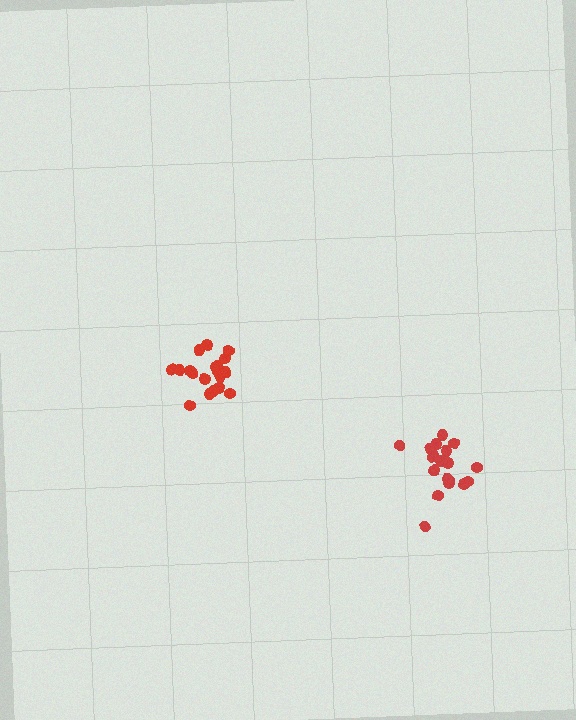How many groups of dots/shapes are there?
There are 2 groups.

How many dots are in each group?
Group 1: 19 dots, Group 2: 19 dots (38 total).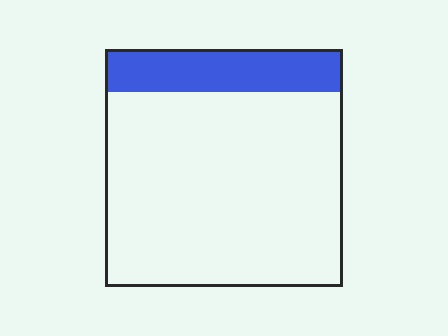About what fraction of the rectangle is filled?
About one sixth (1/6).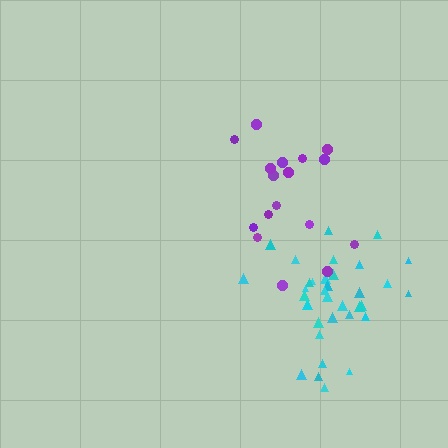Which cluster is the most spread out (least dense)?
Purple.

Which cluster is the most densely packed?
Cyan.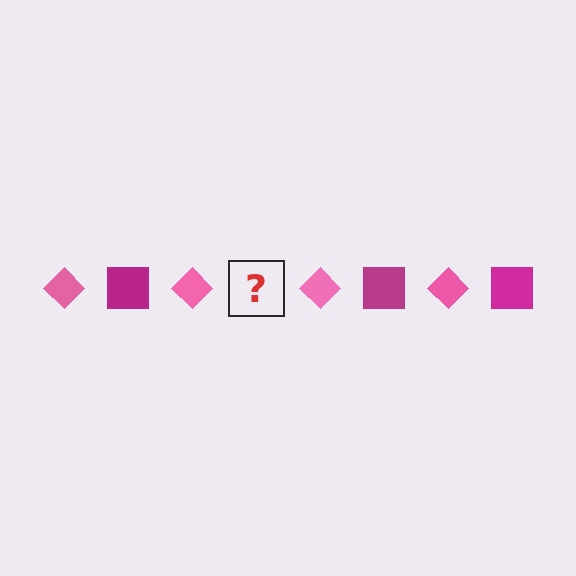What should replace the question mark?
The question mark should be replaced with a magenta square.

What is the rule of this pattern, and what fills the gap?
The rule is that the pattern alternates between pink diamond and magenta square. The gap should be filled with a magenta square.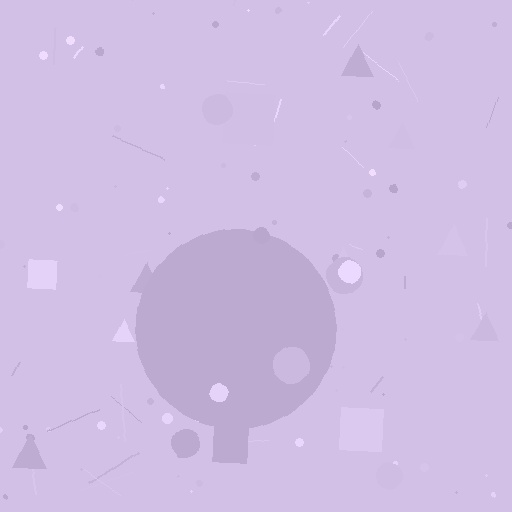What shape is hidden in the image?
A circle is hidden in the image.